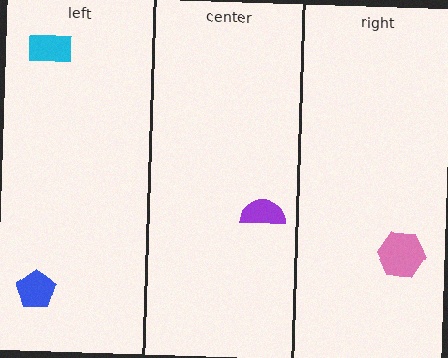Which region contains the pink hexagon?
The right region.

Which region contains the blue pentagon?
The left region.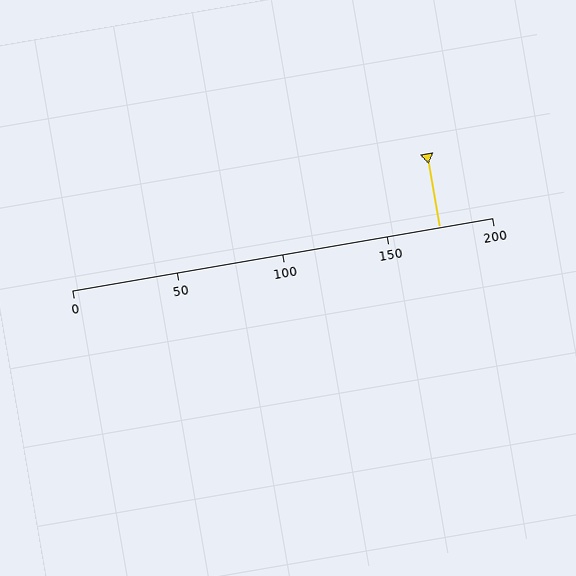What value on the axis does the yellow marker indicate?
The marker indicates approximately 175.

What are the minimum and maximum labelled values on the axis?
The axis runs from 0 to 200.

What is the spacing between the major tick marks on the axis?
The major ticks are spaced 50 apart.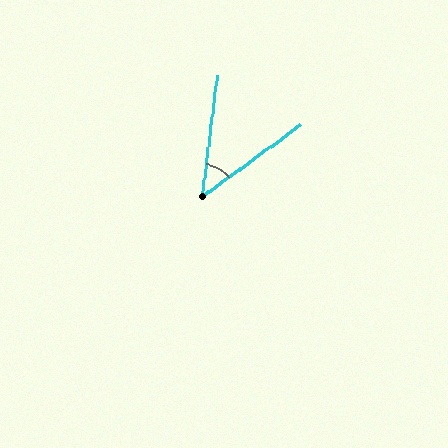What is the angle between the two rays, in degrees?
Approximately 47 degrees.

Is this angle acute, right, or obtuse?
It is acute.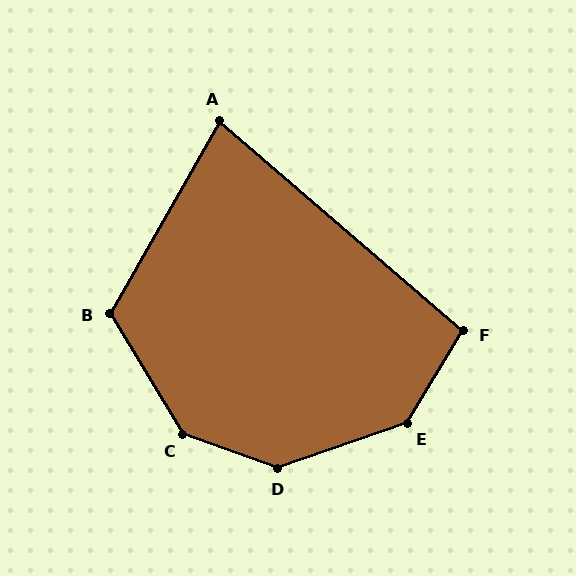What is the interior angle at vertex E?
Approximately 140 degrees (obtuse).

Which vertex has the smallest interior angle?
A, at approximately 79 degrees.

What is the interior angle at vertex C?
Approximately 141 degrees (obtuse).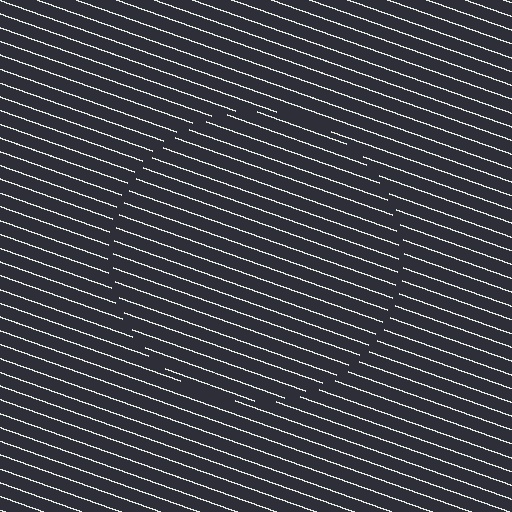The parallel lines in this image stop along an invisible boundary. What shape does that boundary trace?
An illusory circle. The interior of the shape contains the same grating, shifted by half a period — the contour is defined by the phase discontinuity where line-ends from the inner and outer gratings abut.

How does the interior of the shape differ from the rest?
The interior of the shape contains the same grating, shifted by half a period — the contour is defined by the phase discontinuity where line-ends from the inner and outer gratings abut.